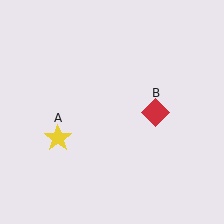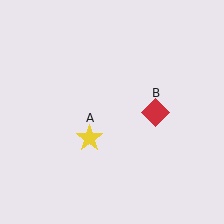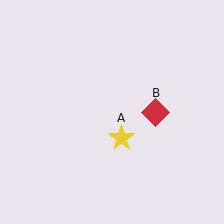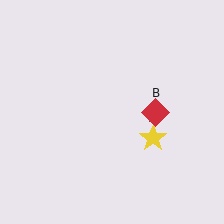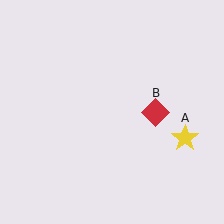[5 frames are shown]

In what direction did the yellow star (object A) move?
The yellow star (object A) moved right.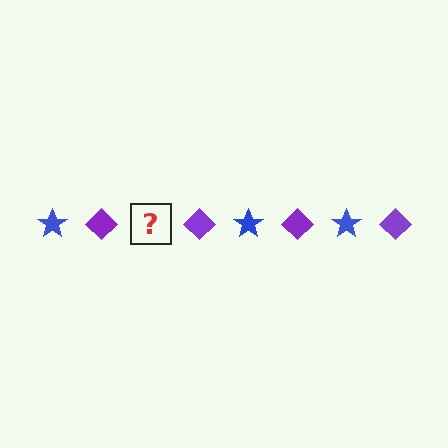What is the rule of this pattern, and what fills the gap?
The rule is that the pattern alternates between blue star and purple diamond. The gap should be filled with a blue star.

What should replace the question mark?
The question mark should be replaced with a blue star.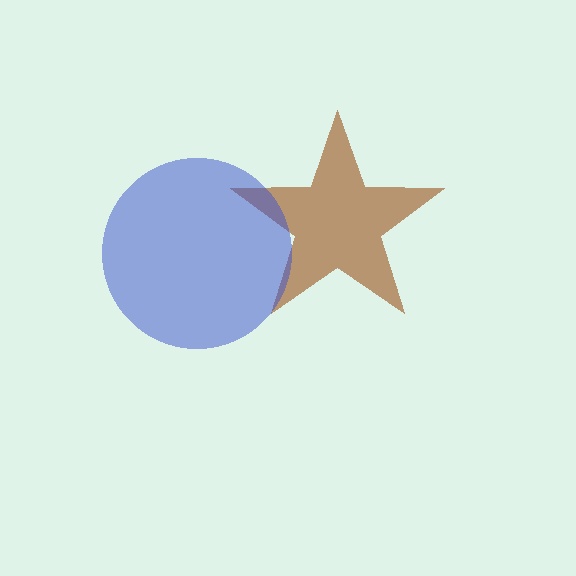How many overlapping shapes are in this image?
There are 2 overlapping shapes in the image.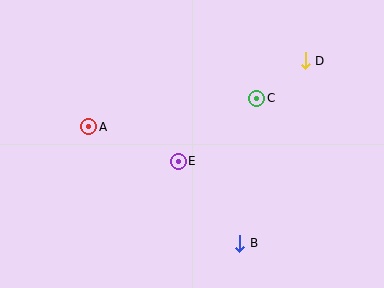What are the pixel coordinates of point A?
Point A is at (89, 127).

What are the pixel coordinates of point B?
Point B is at (240, 243).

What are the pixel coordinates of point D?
Point D is at (305, 61).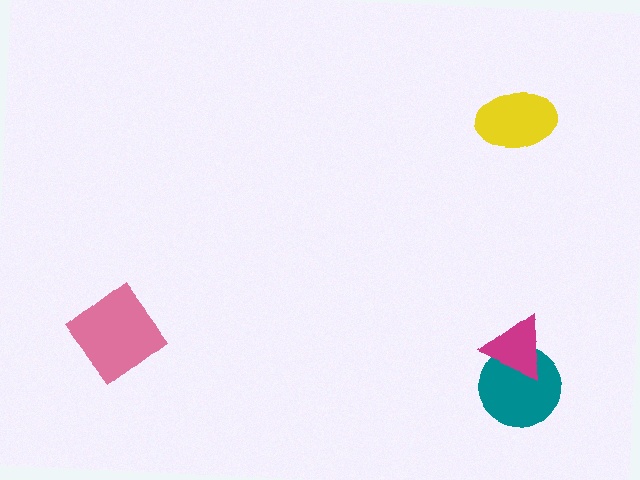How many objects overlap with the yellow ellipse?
0 objects overlap with the yellow ellipse.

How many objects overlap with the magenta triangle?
1 object overlaps with the magenta triangle.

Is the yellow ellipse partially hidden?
No, no other shape covers it.